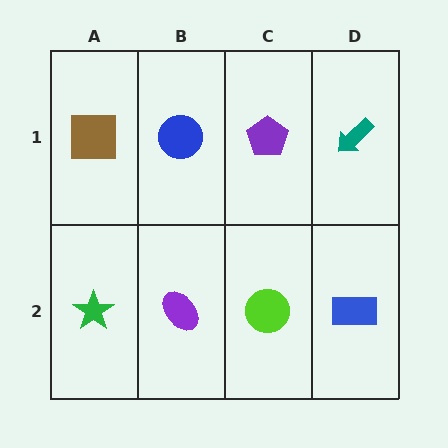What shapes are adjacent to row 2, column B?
A blue circle (row 1, column B), a green star (row 2, column A), a lime circle (row 2, column C).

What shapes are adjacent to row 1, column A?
A green star (row 2, column A), a blue circle (row 1, column B).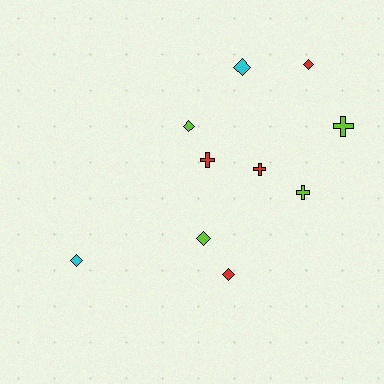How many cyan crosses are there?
There are no cyan crosses.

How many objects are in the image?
There are 10 objects.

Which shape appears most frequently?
Diamond, with 6 objects.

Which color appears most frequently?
Lime, with 4 objects.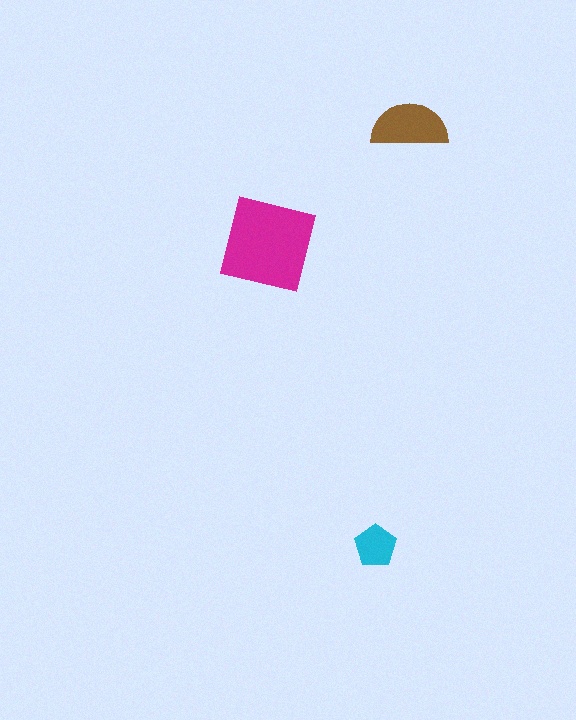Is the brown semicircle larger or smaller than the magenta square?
Smaller.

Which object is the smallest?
The cyan pentagon.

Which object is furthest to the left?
The magenta square is leftmost.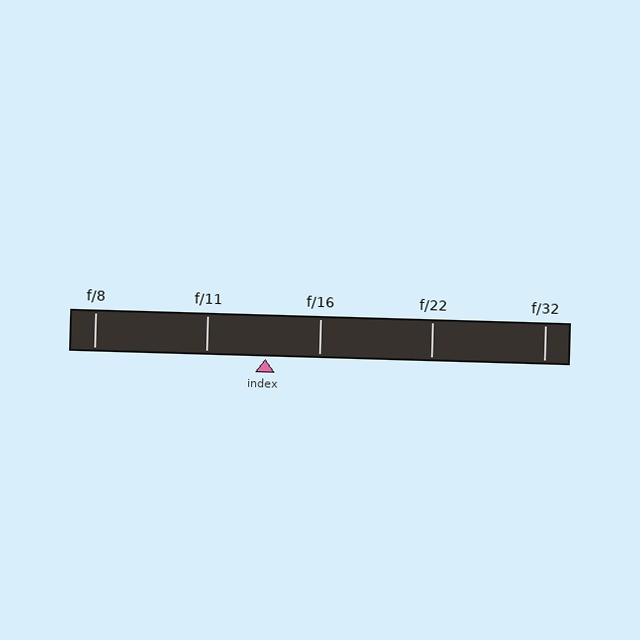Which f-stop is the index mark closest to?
The index mark is closest to f/16.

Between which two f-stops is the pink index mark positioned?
The index mark is between f/11 and f/16.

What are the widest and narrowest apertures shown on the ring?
The widest aperture shown is f/8 and the narrowest is f/32.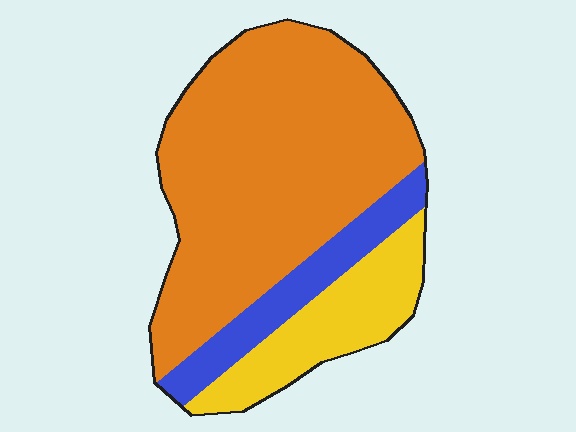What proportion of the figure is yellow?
Yellow covers roughly 20% of the figure.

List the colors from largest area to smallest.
From largest to smallest: orange, yellow, blue.